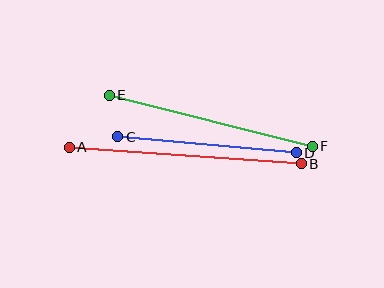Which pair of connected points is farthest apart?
Points A and B are farthest apart.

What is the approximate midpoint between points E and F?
The midpoint is at approximately (211, 121) pixels.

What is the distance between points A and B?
The distance is approximately 232 pixels.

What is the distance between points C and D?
The distance is approximately 179 pixels.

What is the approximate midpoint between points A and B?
The midpoint is at approximately (185, 155) pixels.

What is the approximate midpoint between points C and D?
The midpoint is at approximately (207, 145) pixels.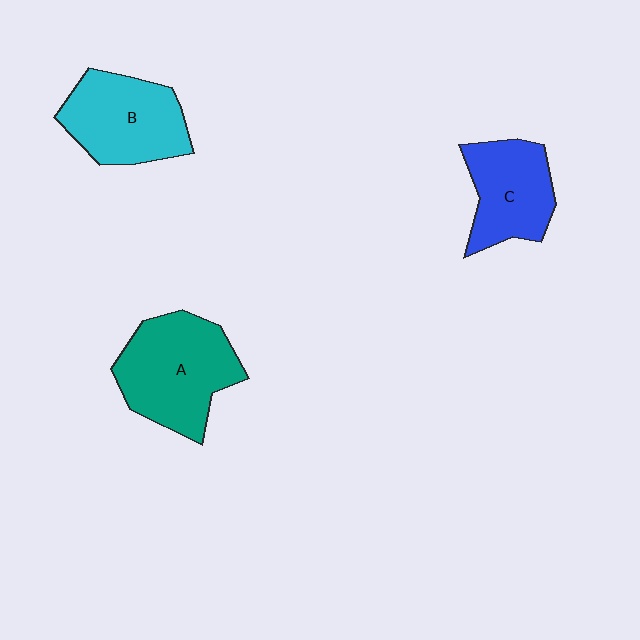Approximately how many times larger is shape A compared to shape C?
Approximately 1.4 times.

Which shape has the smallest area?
Shape C (blue).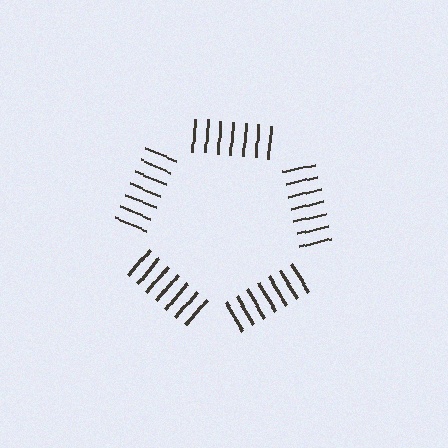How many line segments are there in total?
35 — 7 along each of the 5 edges.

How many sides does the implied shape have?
5 sides — the line-ends trace a pentagon.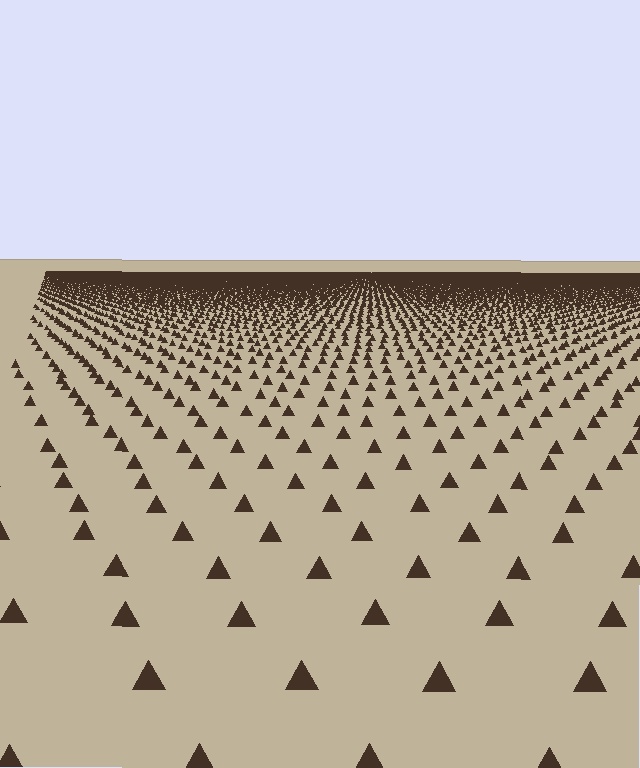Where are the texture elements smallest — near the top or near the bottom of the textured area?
Near the top.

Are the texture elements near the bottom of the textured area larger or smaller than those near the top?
Larger. Near the bottom, elements are closer to the viewer and appear at a bigger on-screen size.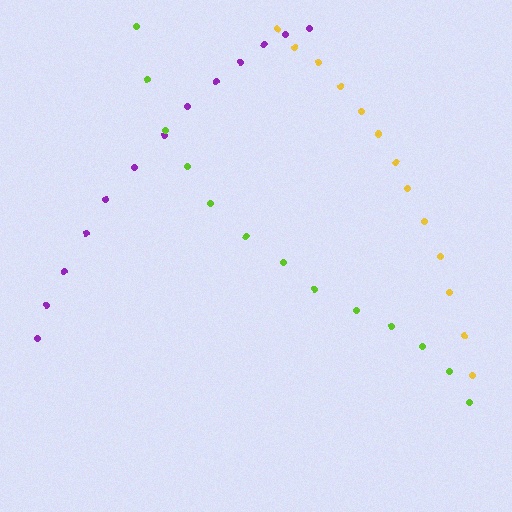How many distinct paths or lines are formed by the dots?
There are 3 distinct paths.